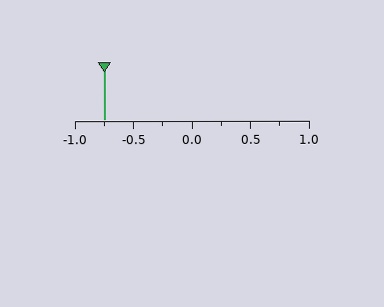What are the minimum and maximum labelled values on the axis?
The axis runs from -1.0 to 1.0.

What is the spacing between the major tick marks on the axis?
The major ticks are spaced 0.5 apart.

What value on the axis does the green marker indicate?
The marker indicates approximately -0.75.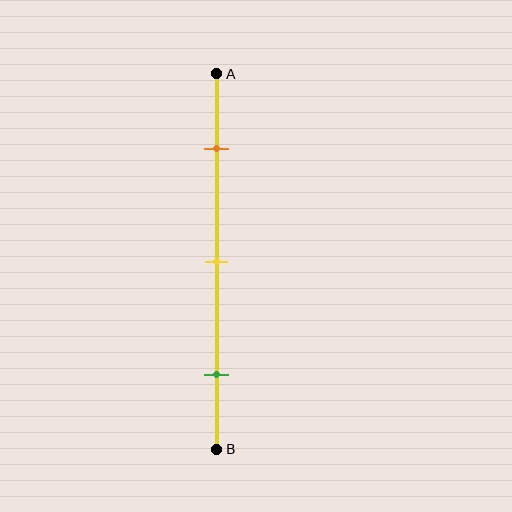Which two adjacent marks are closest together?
The orange and yellow marks are the closest adjacent pair.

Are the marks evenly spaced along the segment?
Yes, the marks are approximately evenly spaced.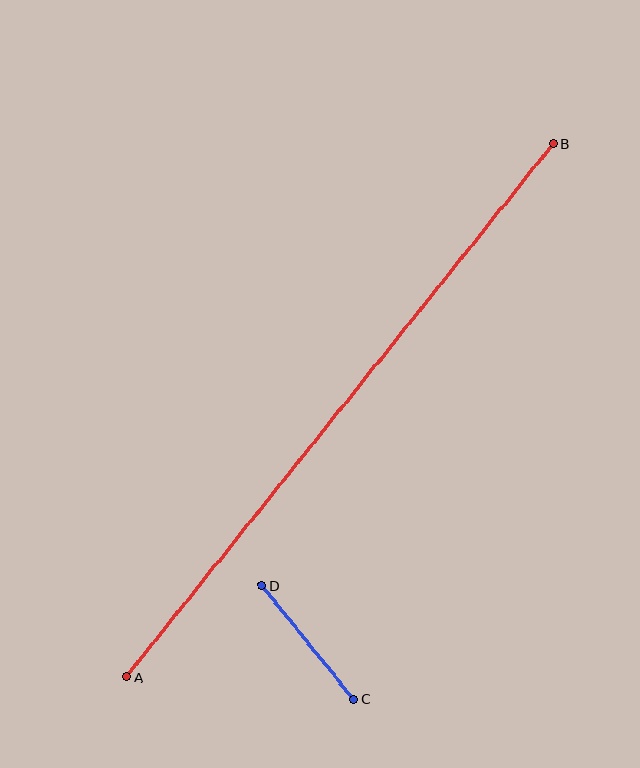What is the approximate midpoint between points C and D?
The midpoint is at approximately (308, 642) pixels.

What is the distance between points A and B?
The distance is approximately 683 pixels.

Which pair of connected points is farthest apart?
Points A and B are farthest apart.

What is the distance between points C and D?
The distance is approximately 147 pixels.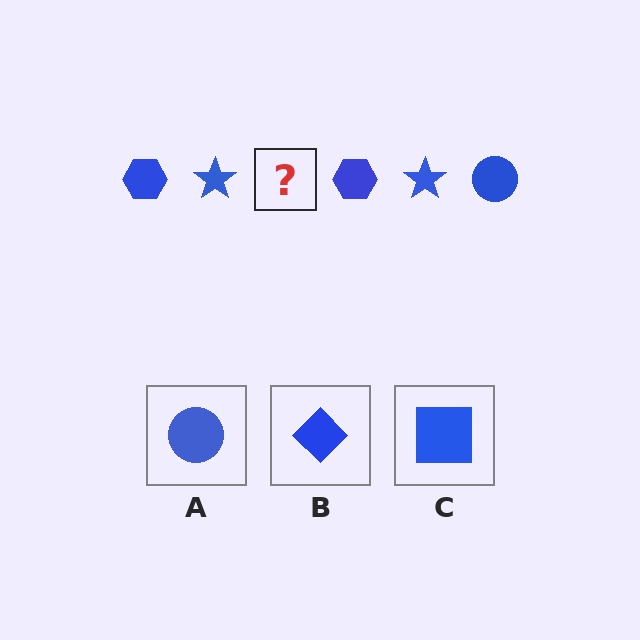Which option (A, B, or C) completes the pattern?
A.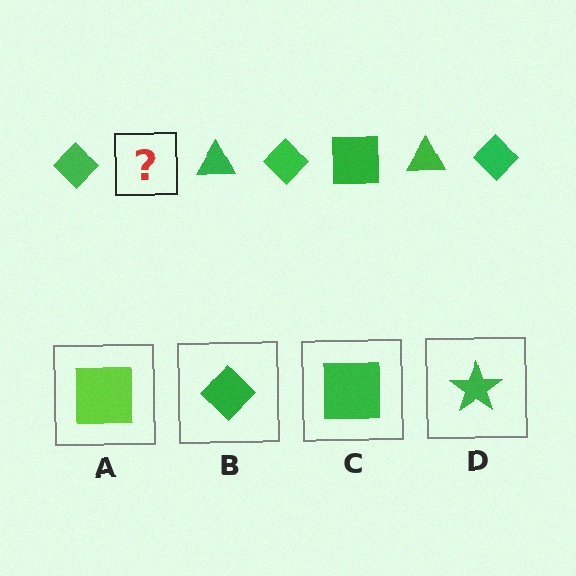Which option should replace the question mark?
Option C.